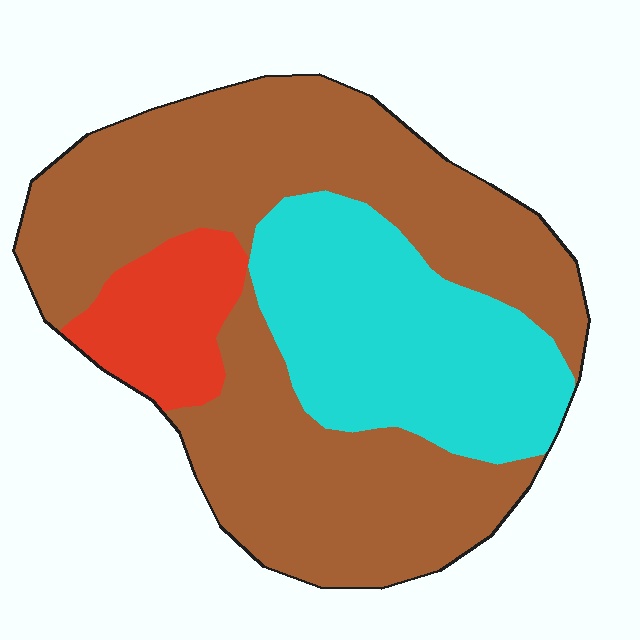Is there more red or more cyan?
Cyan.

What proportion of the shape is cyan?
Cyan covers roughly 30% of the shape.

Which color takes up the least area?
Red, at roughly 10%.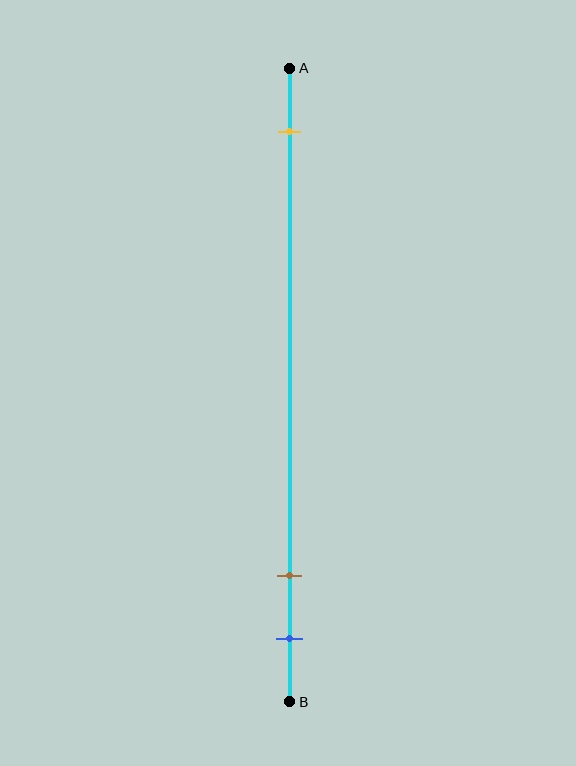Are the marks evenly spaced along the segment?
No, the marks are not evenly spaced.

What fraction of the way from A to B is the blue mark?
The blue mark is approximately 90% (0.9) of the way from A to B.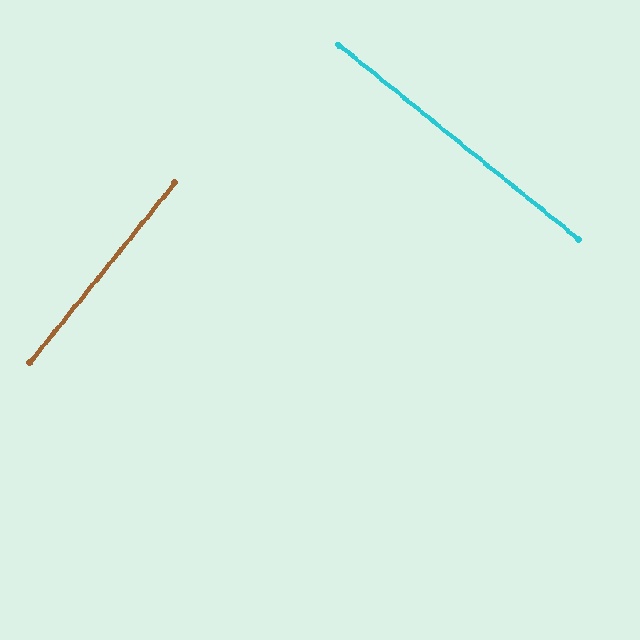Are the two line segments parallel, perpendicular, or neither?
Perpendicular — they meet at approximately 90°.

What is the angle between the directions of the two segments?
Approximately 90 degrees.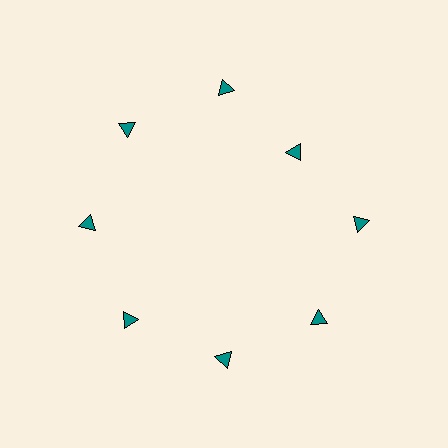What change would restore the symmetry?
The symmetry would be restored by moving it outward, back onto the ring so that all 8 triangles sit at equal angles and equal distance from the center.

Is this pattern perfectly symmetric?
No. The 8 teal triangles are arranged in a ring, but one element near the 2 o'clock position is pulled inward toward the center, breaking the 8-fold rotational symmetry.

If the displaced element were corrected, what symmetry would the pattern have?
It would have 8-fold rotational symmetry — the pattern would map onto itself every 45 degrees.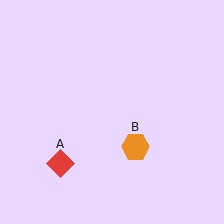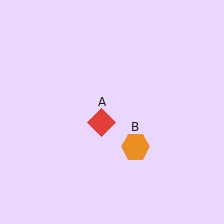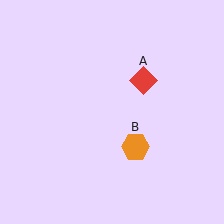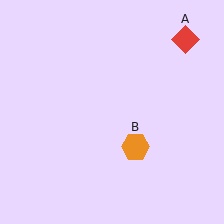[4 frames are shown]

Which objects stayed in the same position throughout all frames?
Orange hexagon (object B) remained stationary.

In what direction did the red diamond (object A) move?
The red diamond (object A) moved up and to the right.